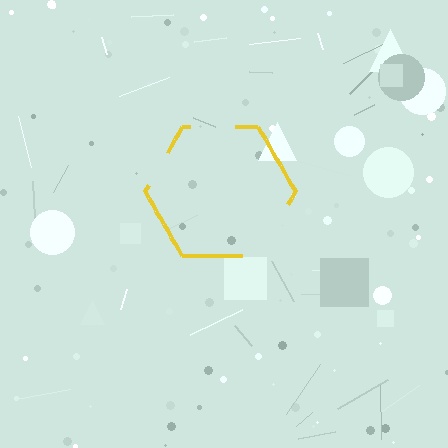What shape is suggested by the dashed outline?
The dashed outline suggests a hexagon.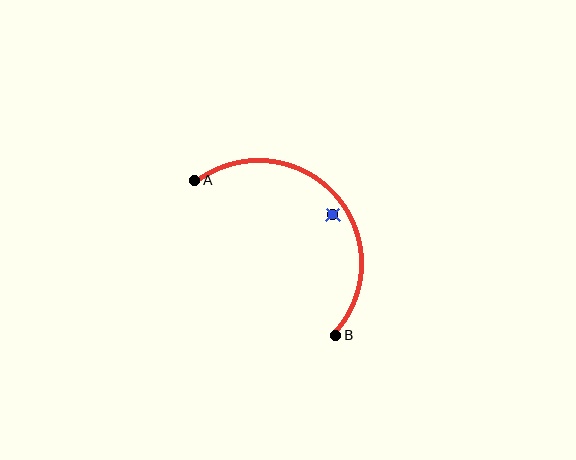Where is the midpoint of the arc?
The arc midpoint is the point on the curve farthest from the straight line joining A and B. It sits above and to the right of that line.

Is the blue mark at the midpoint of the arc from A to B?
No — the blue mark does not lie on the arc at all. It sits slightly inside the curve.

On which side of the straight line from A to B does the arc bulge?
The arc bulges above and to the right of the straight line connecting A and B.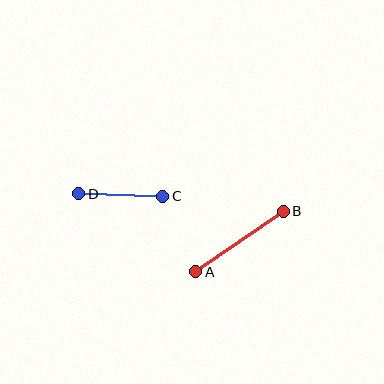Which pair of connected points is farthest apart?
Points A and B are farthest apart.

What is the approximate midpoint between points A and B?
The midpoint is at approximately (239, 241) pixels.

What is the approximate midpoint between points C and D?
The midpoint is at approximately (121, 195) pixels.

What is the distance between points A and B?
The distance is approximately 107 pixels.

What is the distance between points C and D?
The distance is approximately 84 pixels.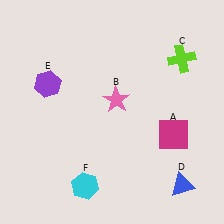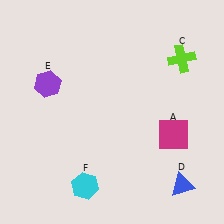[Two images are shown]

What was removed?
The pink star (B) was removed in Image 2.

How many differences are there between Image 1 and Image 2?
There is 1 difference between the two images.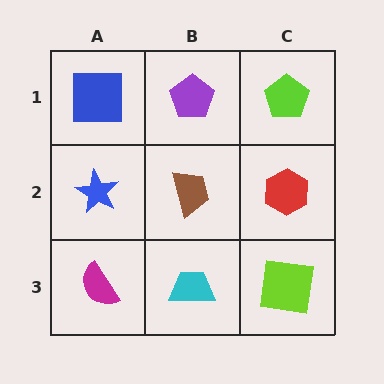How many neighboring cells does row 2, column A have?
3.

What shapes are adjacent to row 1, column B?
A brown trapezoid (row 2, column B), a blue square (row 1, column A), a lime pentagon (row 1, column C).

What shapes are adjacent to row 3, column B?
A brown trapezoid (row 2, column B), a magenta semicircle (row 3, column A), a lime square (row 3, column C).